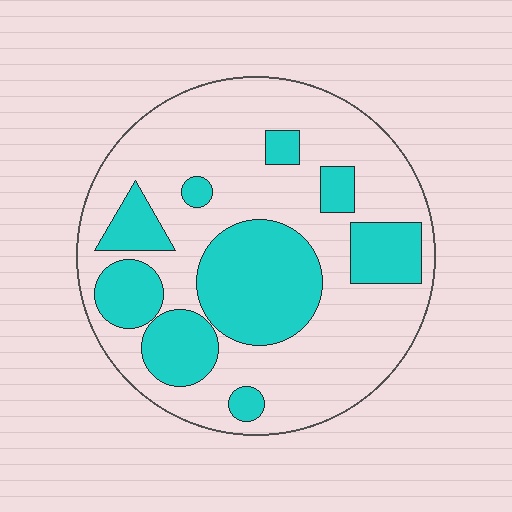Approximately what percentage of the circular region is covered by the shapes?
Approximately 35%.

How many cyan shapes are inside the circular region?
9.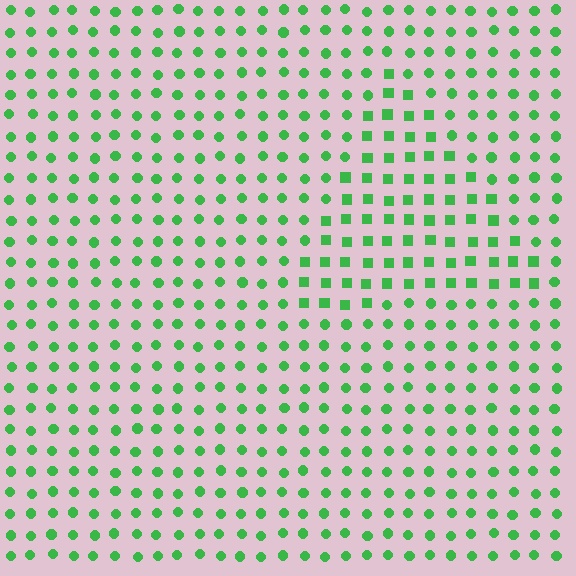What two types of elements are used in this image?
The image uses squares inside the triangle region and circles outside it.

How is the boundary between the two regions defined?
The boundary is defined by a change in element shape: squares inside vs. circles outside. All elements share the same color and spacing.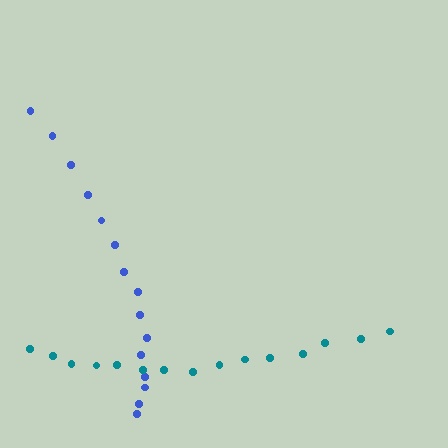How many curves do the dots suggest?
There are 2 distinct paths.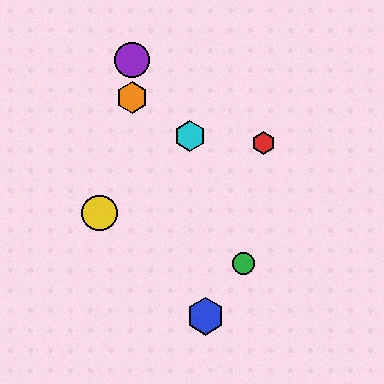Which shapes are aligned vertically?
The purple circle, the orange hexagon are aligned vertically.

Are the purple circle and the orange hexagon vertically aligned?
Yes, both are at x≈132.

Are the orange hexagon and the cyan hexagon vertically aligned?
No, the orange hexagon is at x≈132 and the cyan hexagon is at x≈190.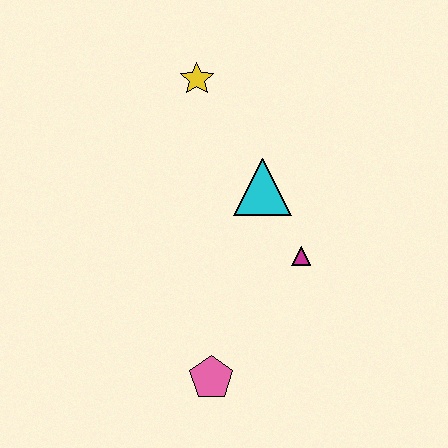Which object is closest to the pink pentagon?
The magenta triangle is closest to the pink pentagon.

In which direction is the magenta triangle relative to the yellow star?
The magenta triangle is below the yellow star.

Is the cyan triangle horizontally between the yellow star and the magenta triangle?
Yes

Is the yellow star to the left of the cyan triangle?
Yes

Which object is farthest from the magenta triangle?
The yellow star is farthest from the magenta triangle.